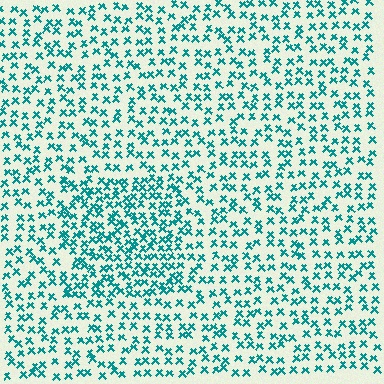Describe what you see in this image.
The image contains small teal elements arranged at two different densities. A rectangle-shaped region is visible where the elements are more densely packed than the surrounding area.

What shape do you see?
I see a rectangle.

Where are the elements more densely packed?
The elements are more densely packed inside the rectangle boundary.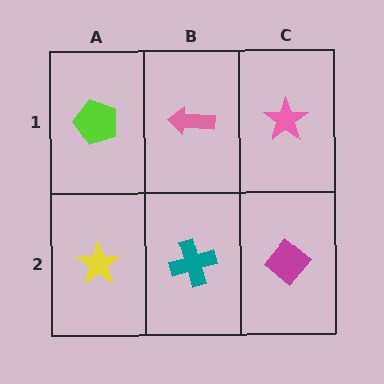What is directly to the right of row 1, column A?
A pink arrow.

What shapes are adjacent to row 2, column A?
A lime pentagon (row 1, column A), a teal cross (row 2, column B).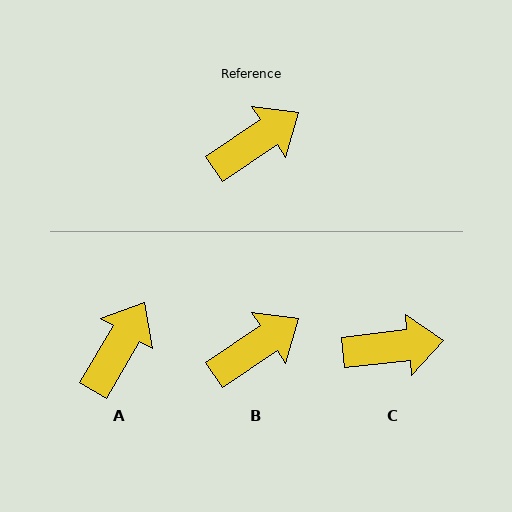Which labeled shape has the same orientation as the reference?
B.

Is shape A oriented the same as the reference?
No, it is off by about 26 degrees.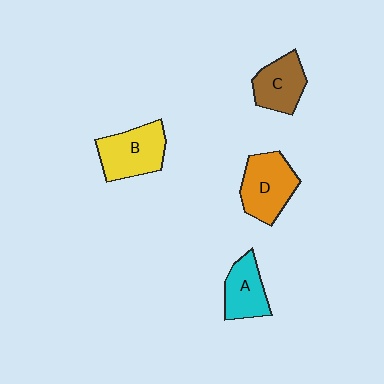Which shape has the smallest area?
Shape A (cyan).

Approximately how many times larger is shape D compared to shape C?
Approximately 1.3 times.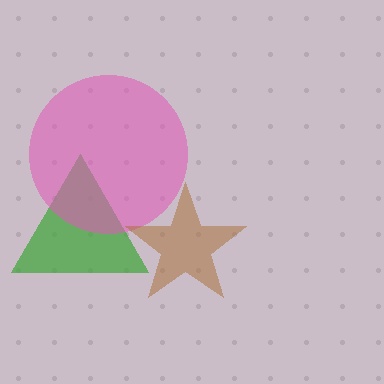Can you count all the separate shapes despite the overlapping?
Yes, there are 3 separate shapes.